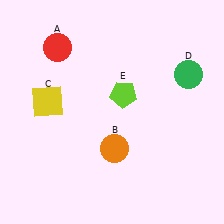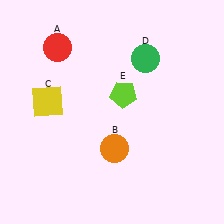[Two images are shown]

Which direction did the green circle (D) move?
The green circle (D) moved left.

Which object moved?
The green circle (D) moved left.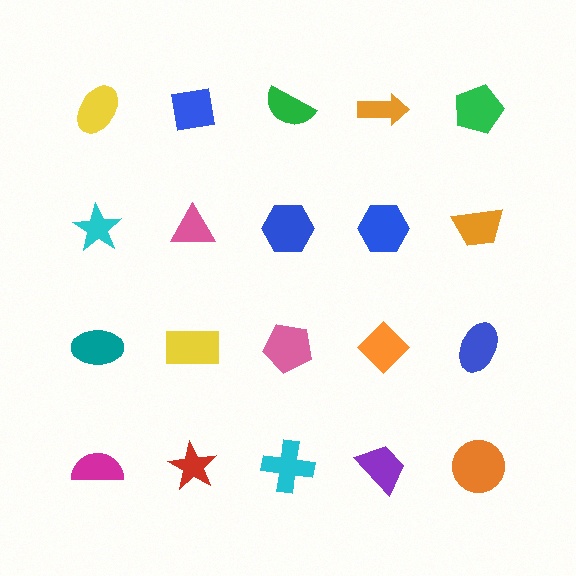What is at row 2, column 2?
A pink triangle.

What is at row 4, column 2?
A red star.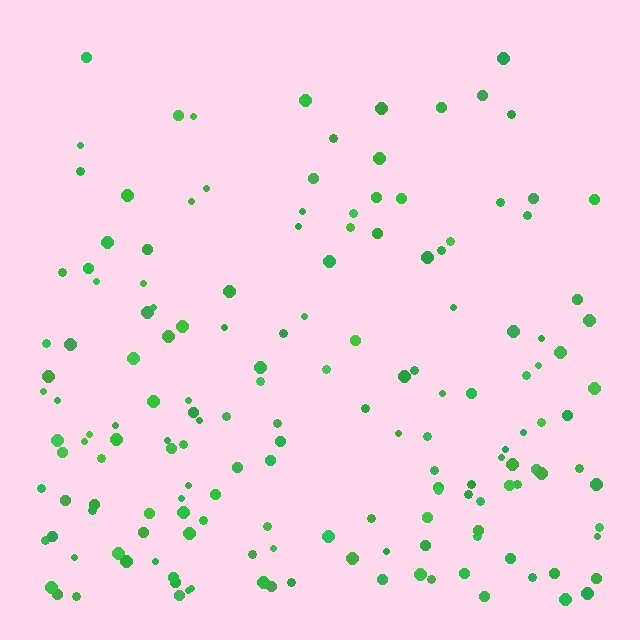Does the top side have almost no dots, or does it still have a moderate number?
Still a moderate number, just noticeably fewer than the bottom.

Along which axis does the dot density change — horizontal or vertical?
Vertical.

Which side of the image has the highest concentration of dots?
The bottom.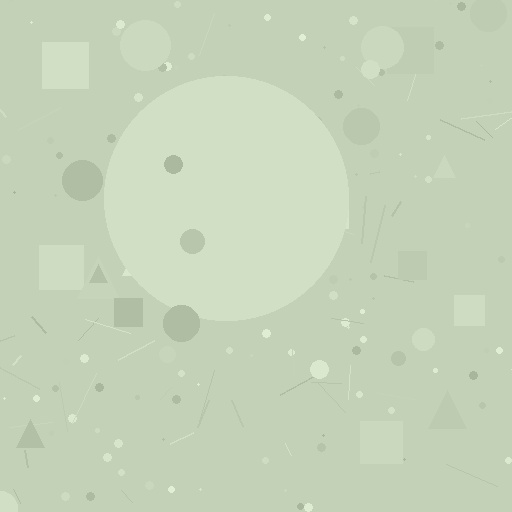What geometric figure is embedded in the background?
A circle is embedded in the background.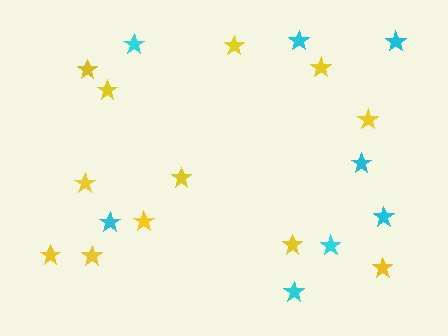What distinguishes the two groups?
There are 2 groups: one group of cyan stars (8) and one group of yellow stars (12).